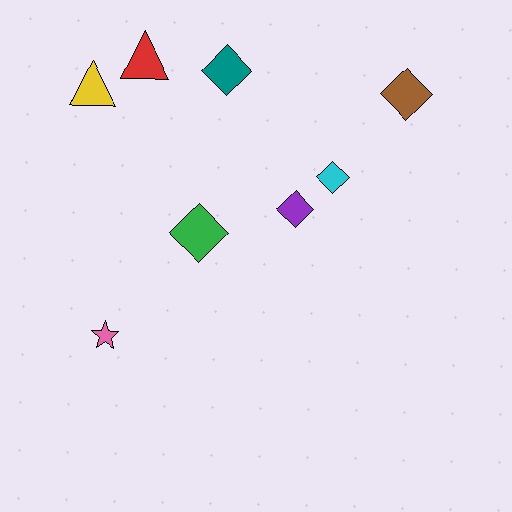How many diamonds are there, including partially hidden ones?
There are 5 diamonds.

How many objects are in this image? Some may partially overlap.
There are 8 objects.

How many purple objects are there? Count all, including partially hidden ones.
There is 1 purple object.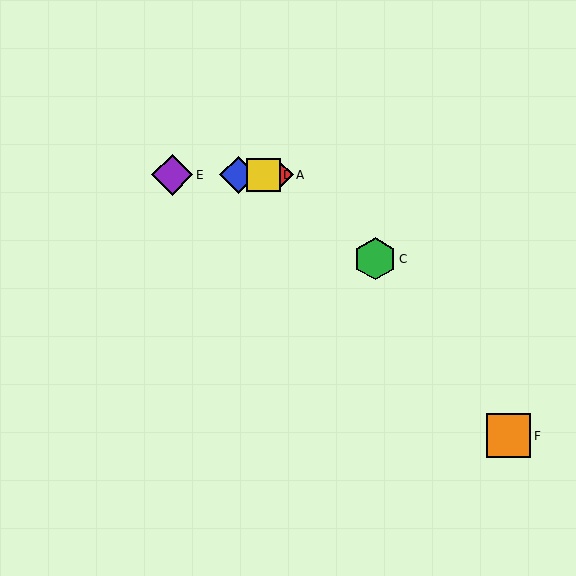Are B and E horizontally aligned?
Yes, both are at y≈175.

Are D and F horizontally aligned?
No, D is at y≈175 and F is at y≈436.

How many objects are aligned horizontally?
4 objects (A, B, D, E) are aligned horizontally.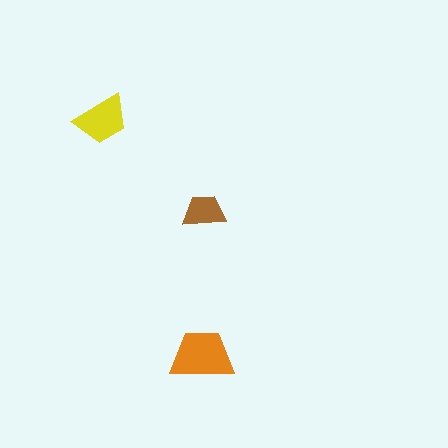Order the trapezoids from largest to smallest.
the orange one, the yellow one, the brown one.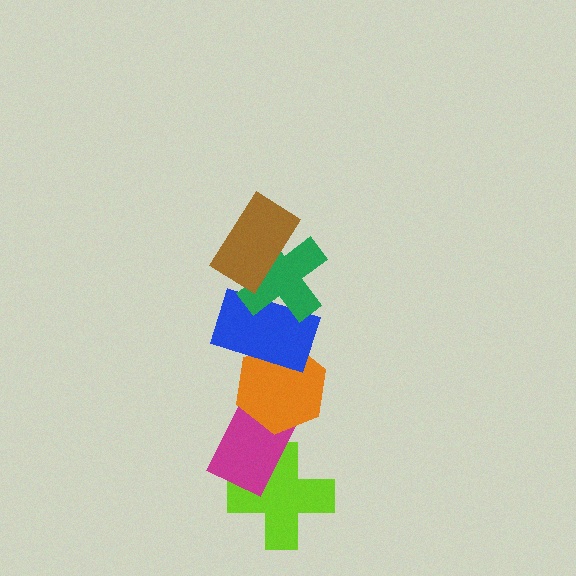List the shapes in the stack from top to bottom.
From top to bottom: the brown rectangle, the green cross, the blue rectangle, the orange hexagon, the magenta rectangle, the lime cross.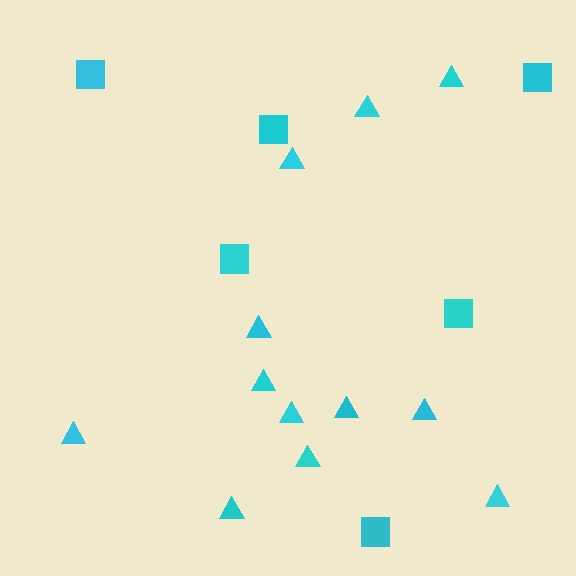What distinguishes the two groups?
There are 2 groups: one group of triangles (12) and one group of squares (6).